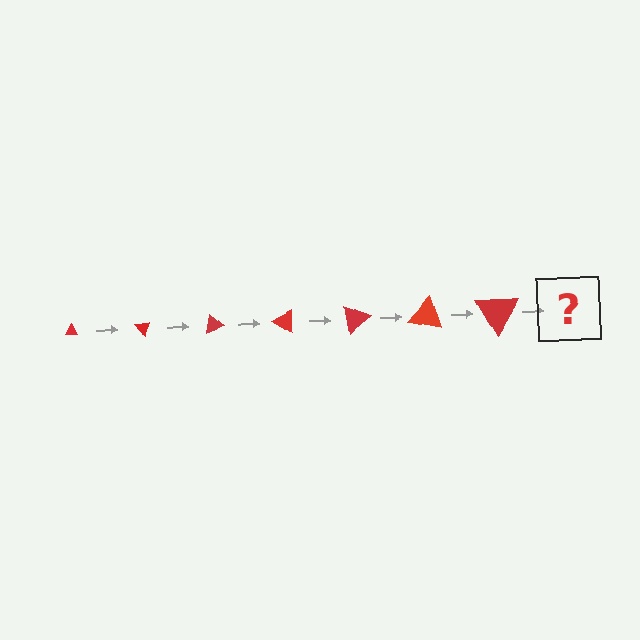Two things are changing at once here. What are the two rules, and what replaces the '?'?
The two rules are that the triangle grows larger each step and it rotates 50 degrees each step. The '?' should be a triangle, larger than the previous one and rotated 350 degrees from the start.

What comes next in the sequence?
The next element should be a triangle, larger than the previous one and rotated 350 degrees from the start.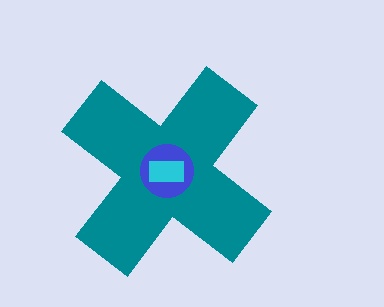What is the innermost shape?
The cyan rectangle.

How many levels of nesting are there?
3.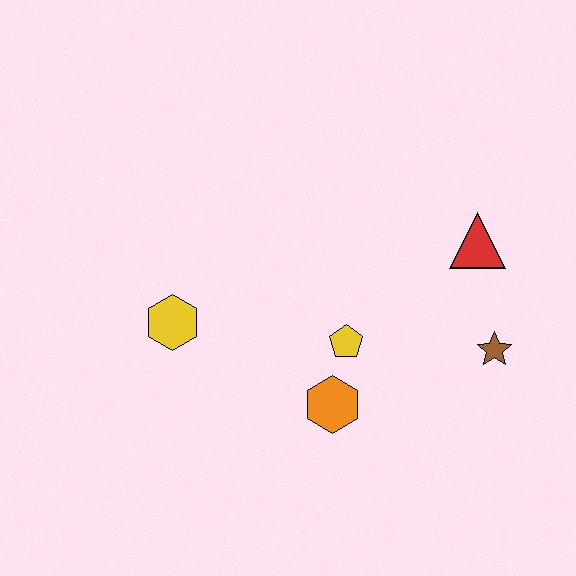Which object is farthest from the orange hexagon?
The red triangle is farthest from the orange hexagon.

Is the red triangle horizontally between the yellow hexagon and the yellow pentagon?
No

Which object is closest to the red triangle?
The brown star is closest to the red triangle.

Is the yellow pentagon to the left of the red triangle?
Yes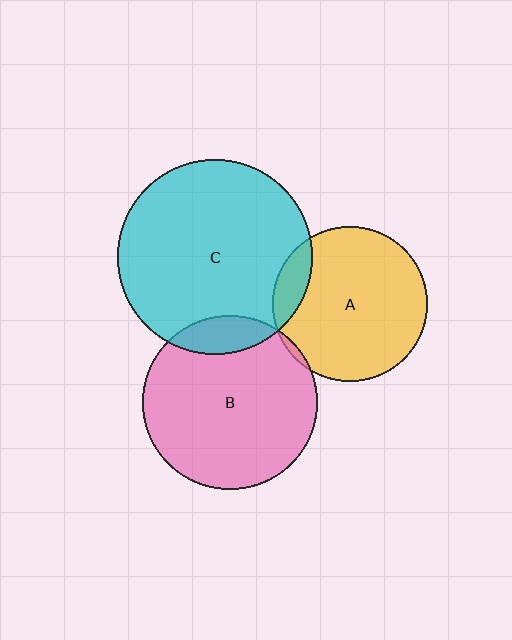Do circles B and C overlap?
Yes.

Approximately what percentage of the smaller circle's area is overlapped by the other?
Approximately 15%.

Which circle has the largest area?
Circle C (cyan).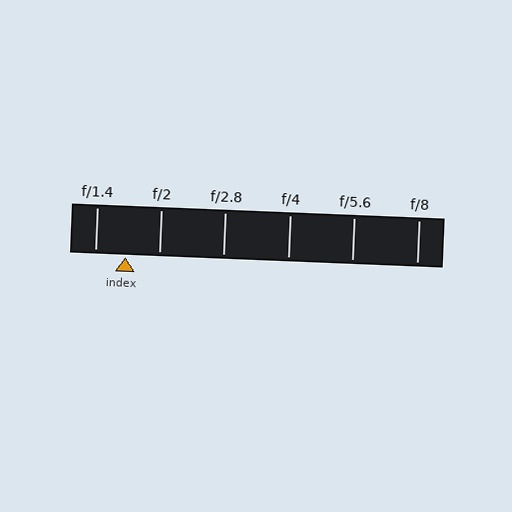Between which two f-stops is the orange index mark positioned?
The index mark is between f/1.4 and f/2.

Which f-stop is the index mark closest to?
The index mark is closest to f/1.4.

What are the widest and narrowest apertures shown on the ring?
The widest aperture shown is f/1.4 and the narrowest is f/8.